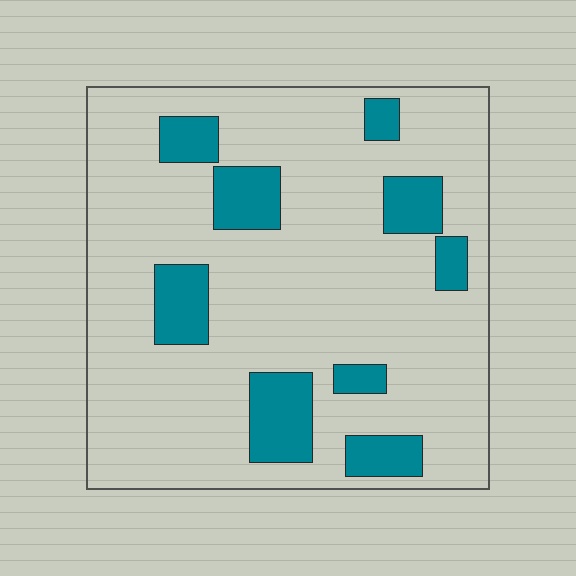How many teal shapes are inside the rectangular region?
9.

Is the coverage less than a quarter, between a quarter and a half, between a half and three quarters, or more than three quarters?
Less than a quarter.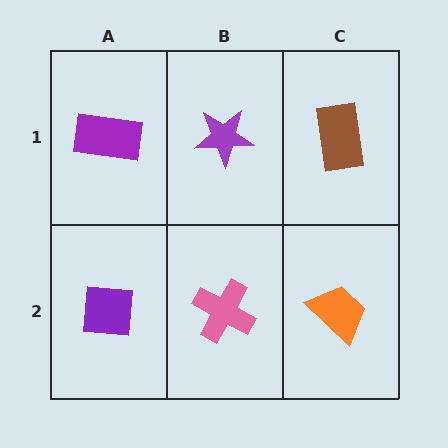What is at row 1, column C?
A brown rectangle.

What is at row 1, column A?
A purple rectangle.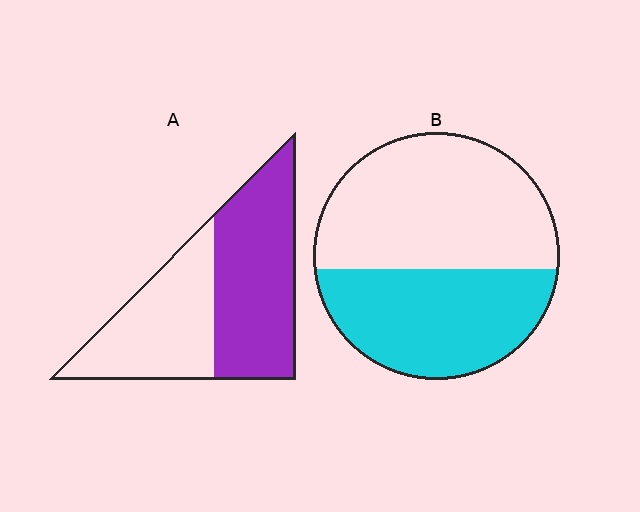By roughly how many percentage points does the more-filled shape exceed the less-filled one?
By roughly 10 percentage points (A over B).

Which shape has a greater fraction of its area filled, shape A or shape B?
Shape A.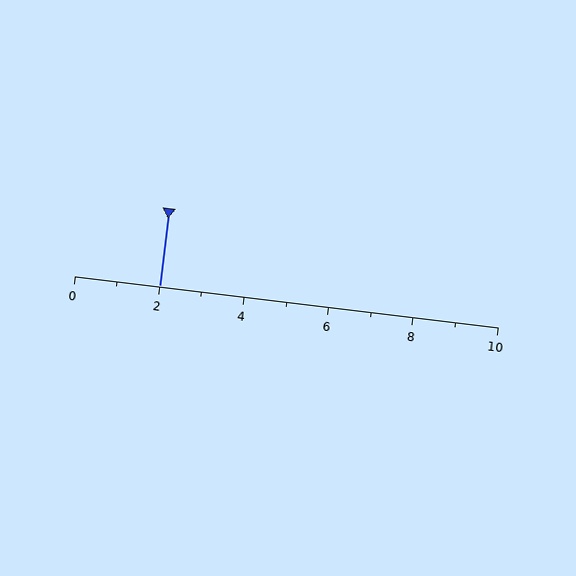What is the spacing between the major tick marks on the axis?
The major ticks are spaced 2 apart.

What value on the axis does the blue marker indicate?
The marker indicates approximately 2.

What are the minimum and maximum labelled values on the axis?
The axis runs from 0 to 10.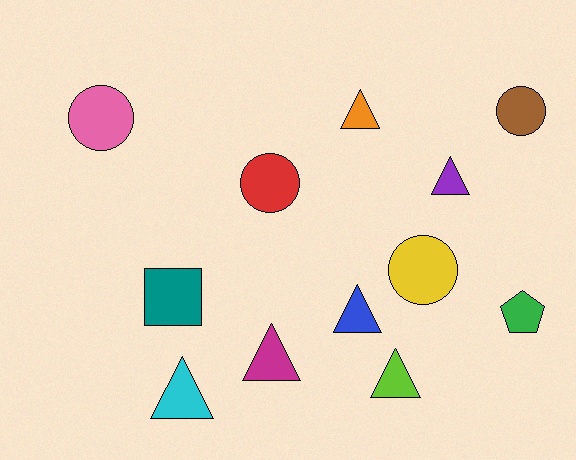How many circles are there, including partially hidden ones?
There are 4 circles.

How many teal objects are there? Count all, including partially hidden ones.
There is 1 teal object.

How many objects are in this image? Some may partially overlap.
There are 12 objects.